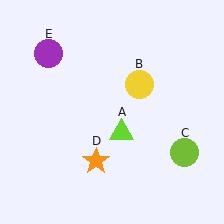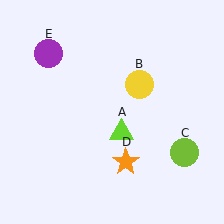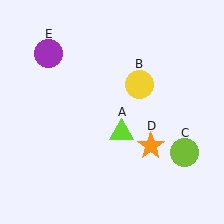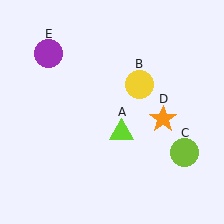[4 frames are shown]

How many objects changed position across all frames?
1 object changed position: orange star (object D).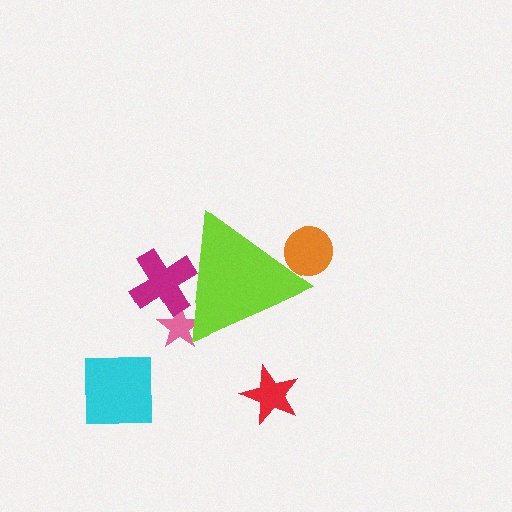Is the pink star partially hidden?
Yes, the pink star is partially hidden behind the lime triangle.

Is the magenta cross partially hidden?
Yes, the magenta cross is partially hidden behind the lime triangle.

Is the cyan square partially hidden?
No, the cyan square is fully visible.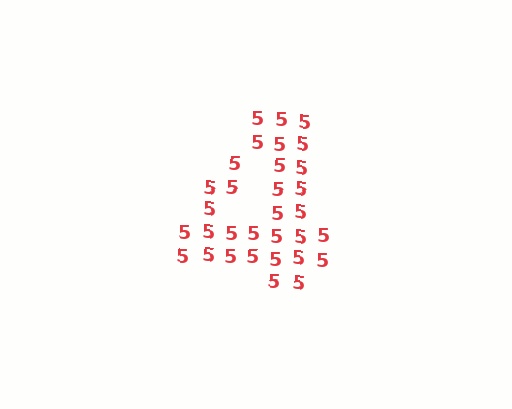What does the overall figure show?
The overall figure shows the digit 4.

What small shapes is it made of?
It is made of small digit 5's.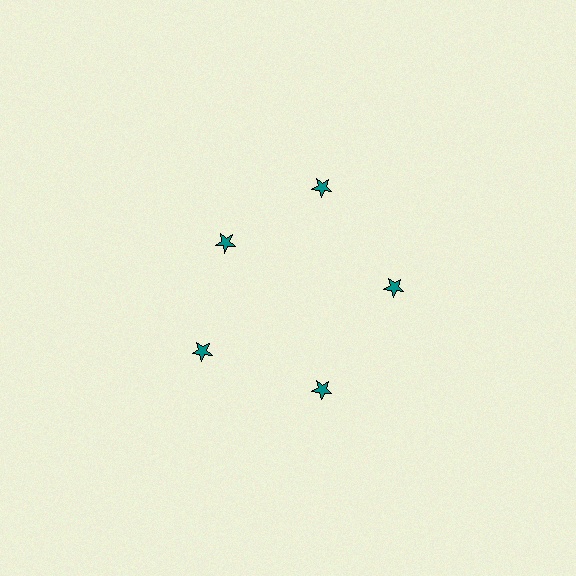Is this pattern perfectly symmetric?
No. The 5 teal stars are arranged in a ring, but one element near the 10 o'clock position is pulled inward toward the center, breaking the 5-fold rotational symmetry.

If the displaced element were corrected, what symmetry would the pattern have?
It would have 5-fold rotational symmetry — the pattern would map onto itself every 72 degrees.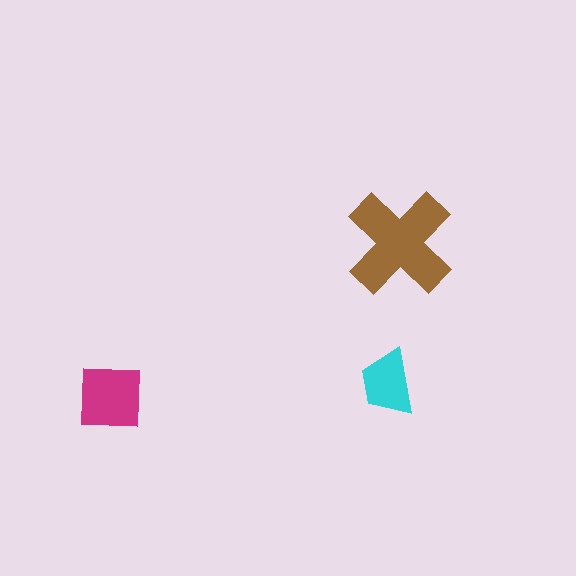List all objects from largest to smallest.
The brown cross, the magenta square, the cyan trapezoid.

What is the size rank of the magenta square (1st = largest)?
2nd.